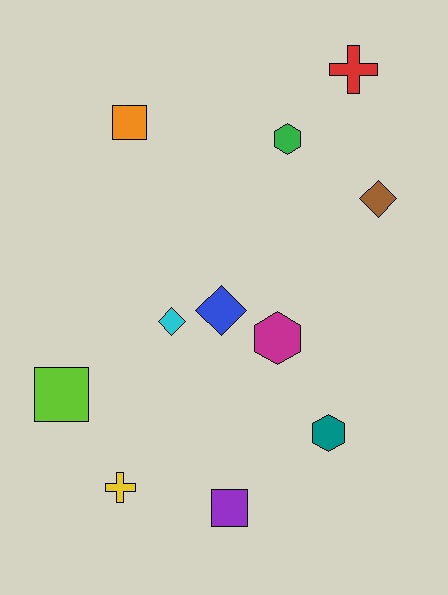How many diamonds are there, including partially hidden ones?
There are 3 diamonds.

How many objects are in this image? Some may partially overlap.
There are 11 objects.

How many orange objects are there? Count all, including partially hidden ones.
There is 1 orange object.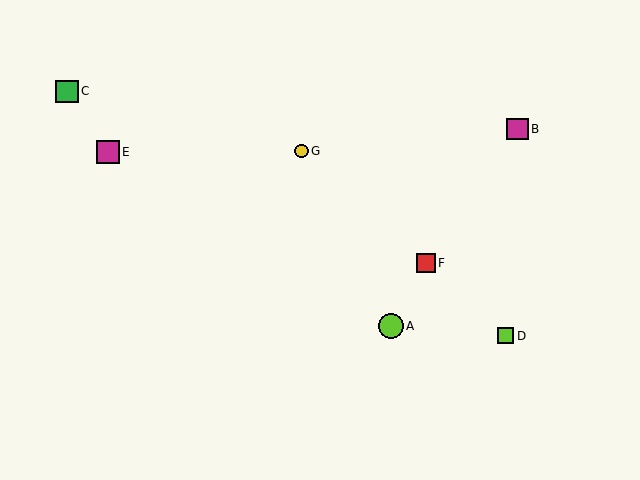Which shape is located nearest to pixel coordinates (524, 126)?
The magenta square (labeled B) at (517, 129) is nearest to that location.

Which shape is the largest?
The lime circle (labeled A) is the largest.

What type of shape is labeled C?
Shape C is a green square.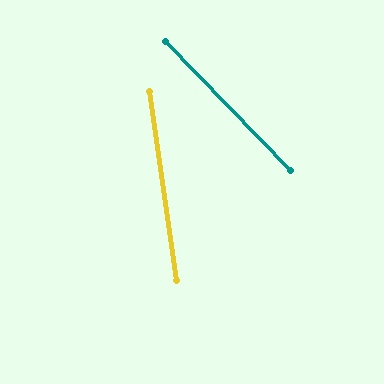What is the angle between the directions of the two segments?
Approximately 36 degrees.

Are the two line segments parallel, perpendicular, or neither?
Neither parallel nor perpendicular — they differ by about 36°.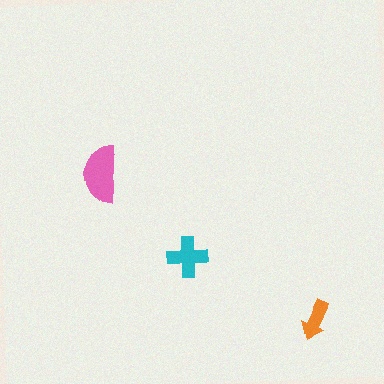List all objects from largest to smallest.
The pink semicircle, the cyan cross, the orange arrow.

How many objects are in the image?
There are 3 objects in the image.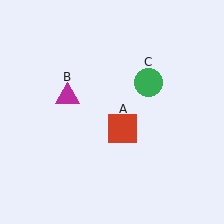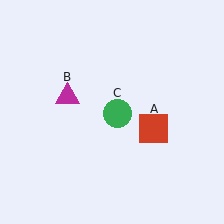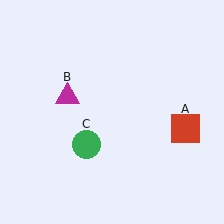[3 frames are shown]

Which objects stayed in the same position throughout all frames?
Magenta triangle (object B) remained stationary.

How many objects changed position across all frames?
2 objects changed position: red square (object A), green circle (object C).